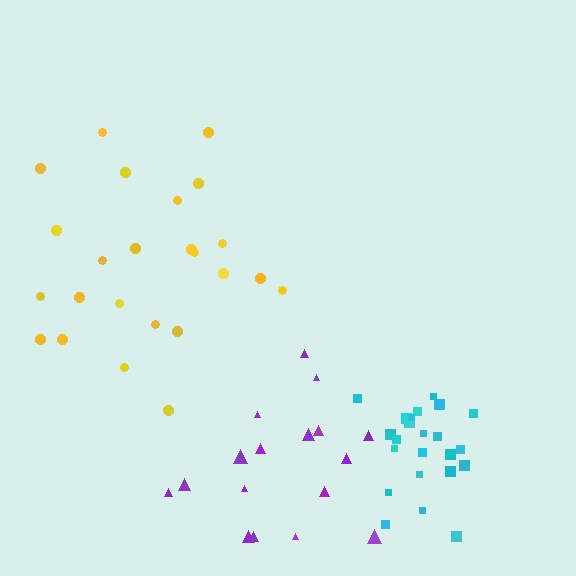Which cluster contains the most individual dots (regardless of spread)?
Yellow (24).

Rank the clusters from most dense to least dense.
cyan, yellow, purple.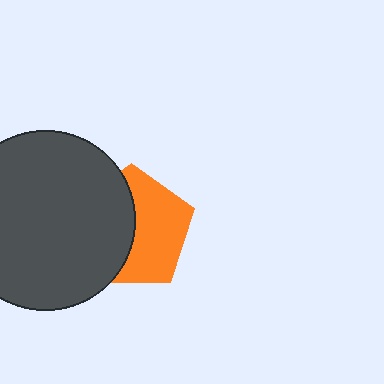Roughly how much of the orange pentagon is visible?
About half of it is visible (roughly 53%).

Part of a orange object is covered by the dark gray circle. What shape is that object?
It is a pentagon.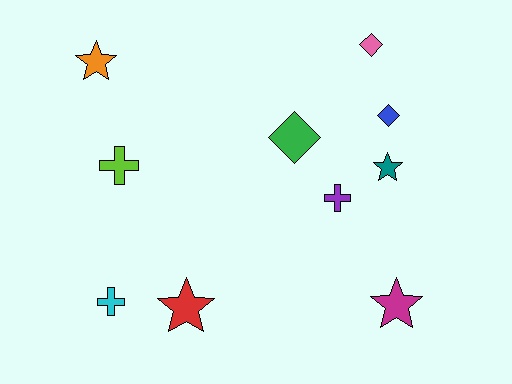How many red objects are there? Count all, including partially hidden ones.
There is 1 red object.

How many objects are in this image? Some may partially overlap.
There are 10 objects.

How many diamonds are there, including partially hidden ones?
There are 3 diamonds.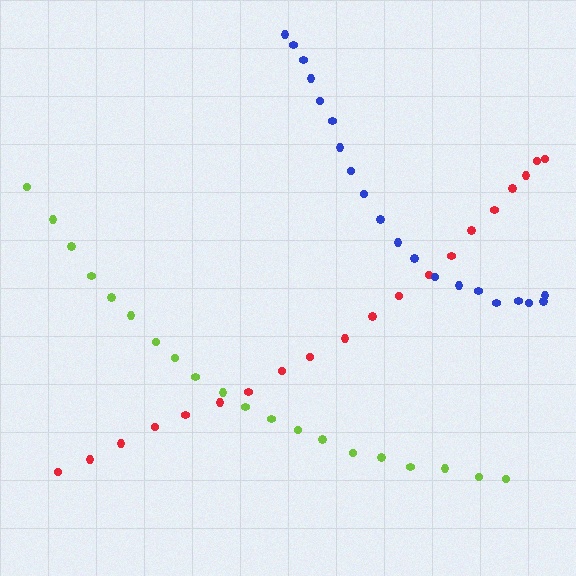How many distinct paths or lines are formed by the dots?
There are 3 distinct paths.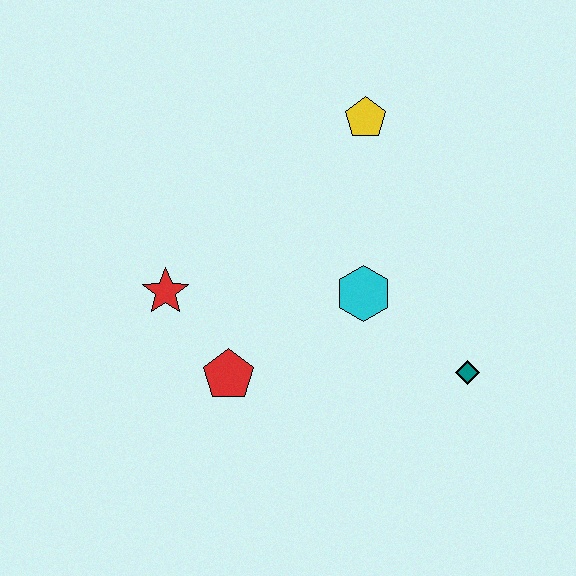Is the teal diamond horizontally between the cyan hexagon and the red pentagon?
No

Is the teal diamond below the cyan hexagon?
Yes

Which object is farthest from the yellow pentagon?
The red pentagon is farthest from the yellow pentagon.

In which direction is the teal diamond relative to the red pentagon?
The teal diamond is to the right of the red pentagon.